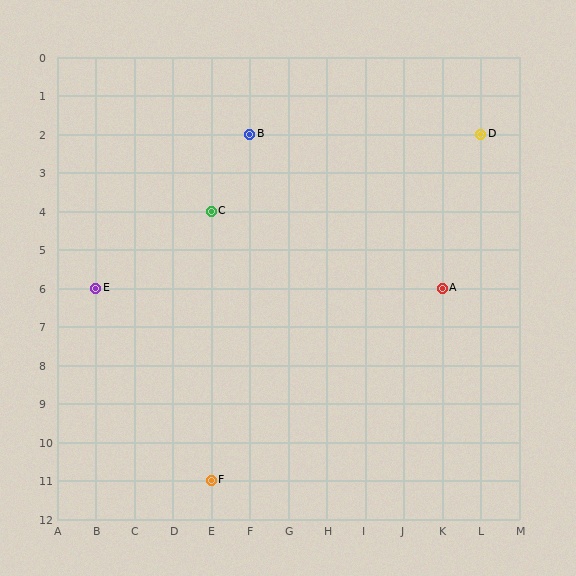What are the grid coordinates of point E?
Point E is at grid coordinates (B, 6).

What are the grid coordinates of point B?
Point B is at grid coordinates (F, 2).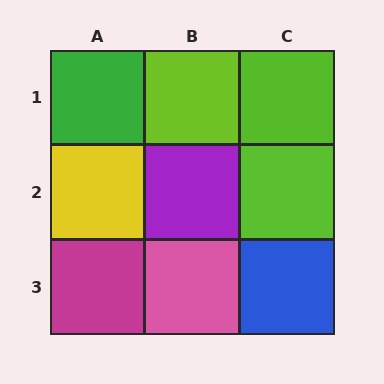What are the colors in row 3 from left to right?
Magenta, pink, blue.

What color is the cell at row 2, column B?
Purple.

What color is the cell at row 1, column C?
Lime.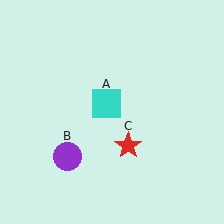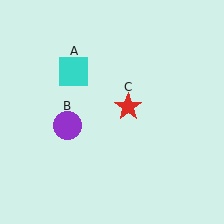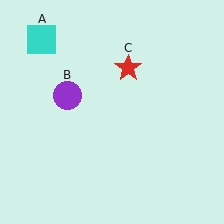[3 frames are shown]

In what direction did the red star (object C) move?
The red star (object C) moved up.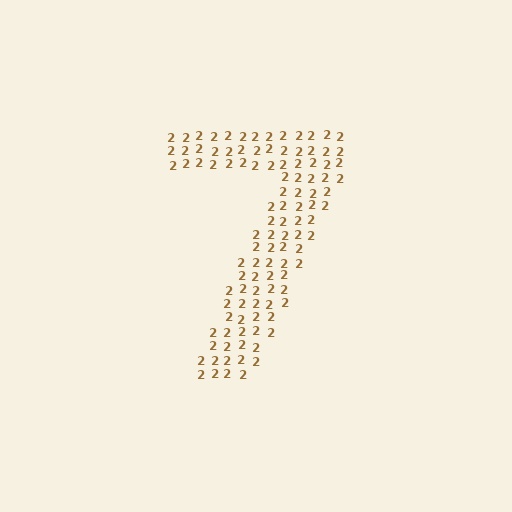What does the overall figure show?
The overall figure shows the digit 7.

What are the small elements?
The small elements are digit 2's.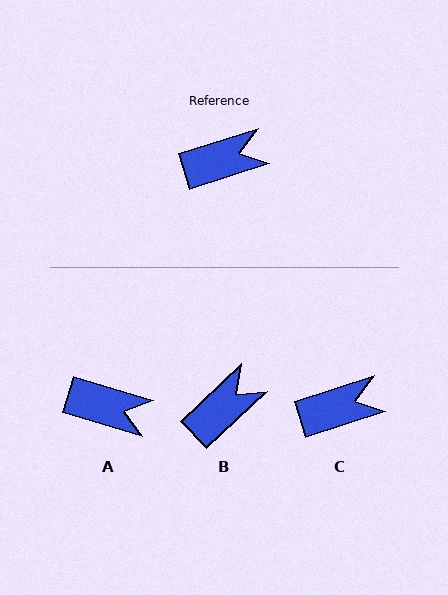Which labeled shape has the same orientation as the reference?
C.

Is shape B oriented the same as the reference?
No, it is off by about 26 degrees.